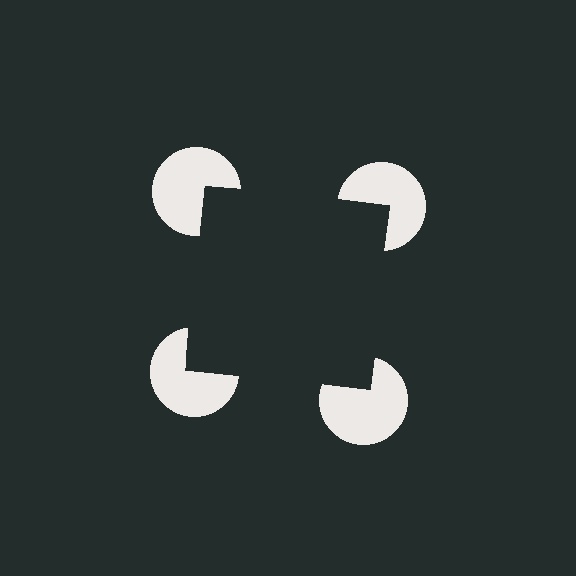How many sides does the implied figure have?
4 sides.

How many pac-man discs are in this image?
There are 4 — one at each vertex of the illusory square.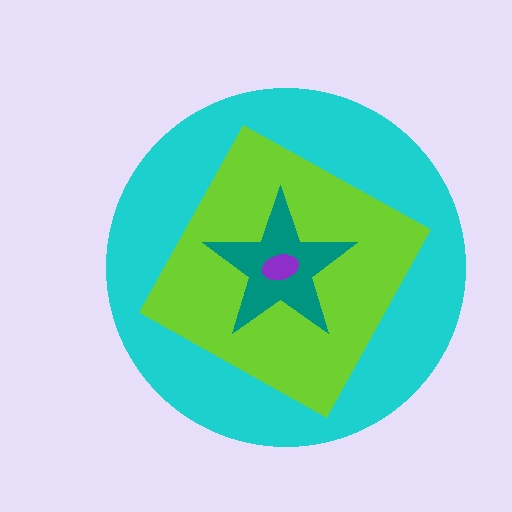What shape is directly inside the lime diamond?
The teal star.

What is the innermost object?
The purple ellipse.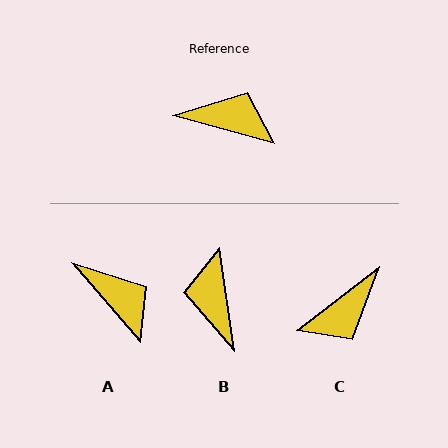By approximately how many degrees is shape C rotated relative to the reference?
Approximately 127 degrees clockwise.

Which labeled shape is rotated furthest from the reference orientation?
C, about 127 degrees away.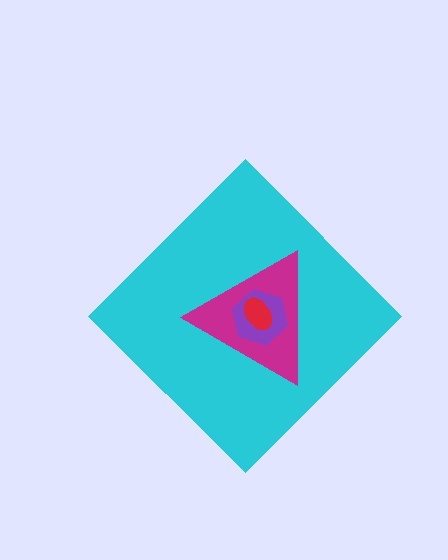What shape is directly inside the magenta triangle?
The purple hexagon.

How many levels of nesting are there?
4.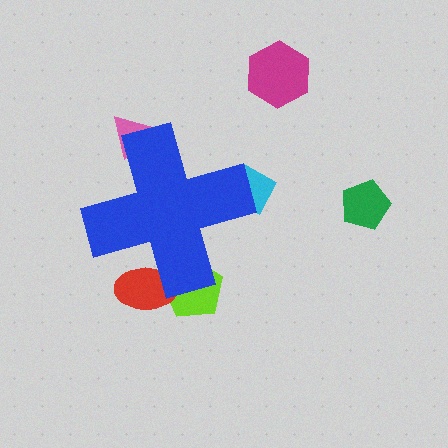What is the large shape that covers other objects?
A blue cross.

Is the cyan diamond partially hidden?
Yes, the cyan diamond is partially hidden behind the blue cross.